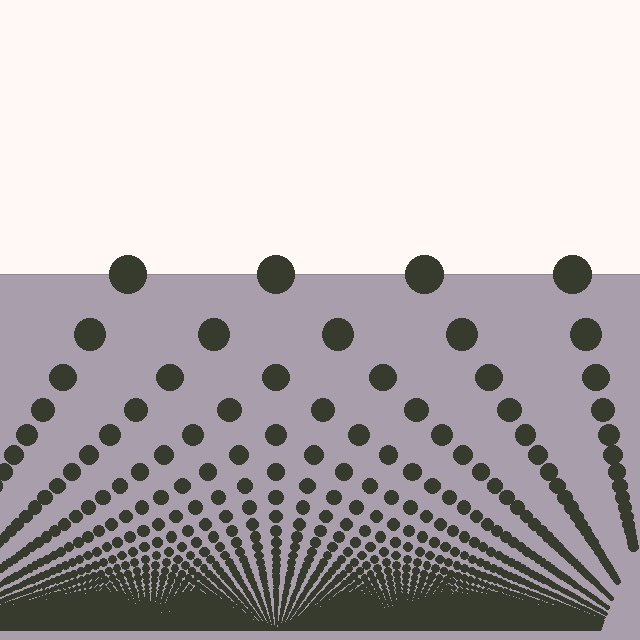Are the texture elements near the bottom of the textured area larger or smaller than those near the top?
Smaller. The gradient is inverted — elements near the bottom are smaller and denser.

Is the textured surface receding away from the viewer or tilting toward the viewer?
The surface appears to tilt toward the viewer. Texture elements get larger and sparser toward the top.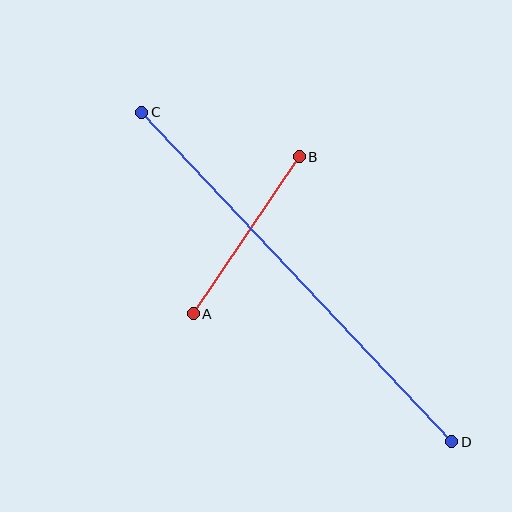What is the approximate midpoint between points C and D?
The midpoint is at approximately (297, 277) pixels.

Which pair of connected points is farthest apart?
Points C and D are farthest apart.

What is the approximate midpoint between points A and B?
The midpoint is at approximately (246, 235) pixels.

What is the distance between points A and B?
The distance is approximately 190 pixels.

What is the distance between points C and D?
The distance is approximately 452 pixels.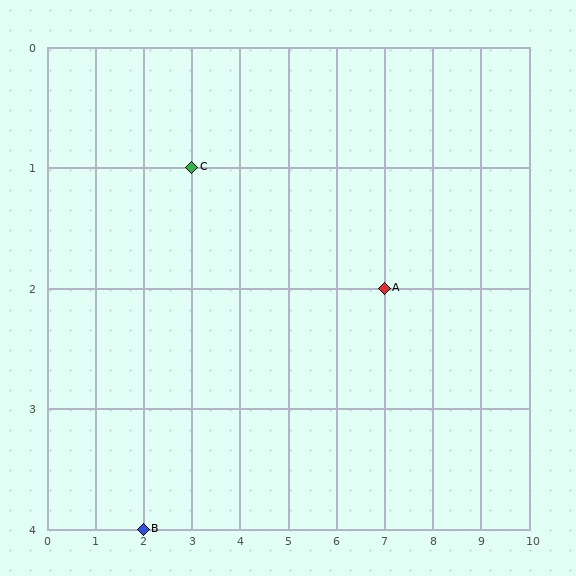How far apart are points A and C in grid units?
Points A and C are 4 columns and 1 row apart (about 4.1 grid units diagonally).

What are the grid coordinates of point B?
Point B is at grid coordinates (2, 4).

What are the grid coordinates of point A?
Point A is at grid coordinates (7, 2).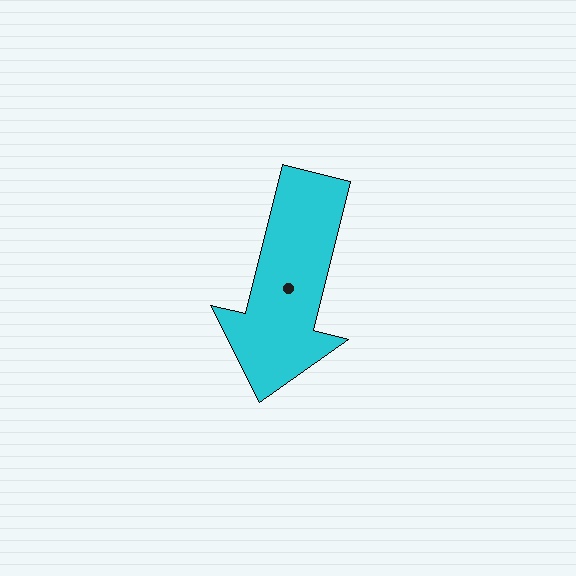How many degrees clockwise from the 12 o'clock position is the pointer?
Approximately 194 degrees.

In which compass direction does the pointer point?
South.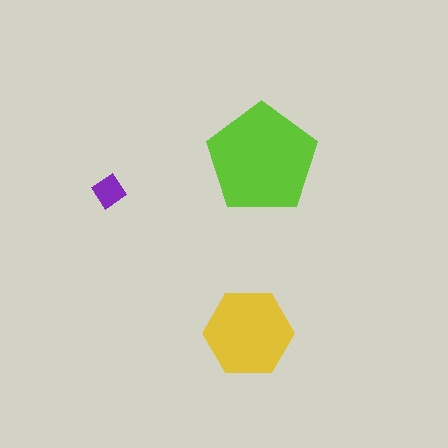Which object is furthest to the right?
The lime pentagon is rightmost.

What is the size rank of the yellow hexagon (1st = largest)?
2nd.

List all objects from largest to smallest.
The lime pentagon, the yellow hexagon, the purple diamond.